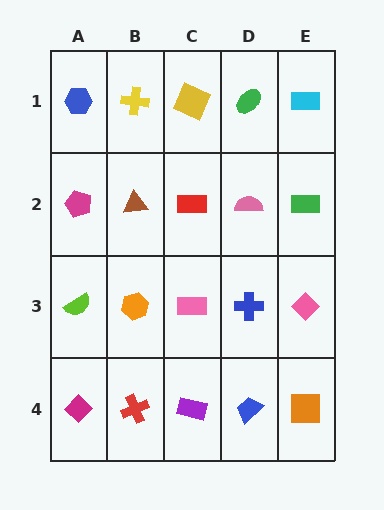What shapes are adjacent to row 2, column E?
A cyan rectangle (row 1, column E), a pink diamond (row 3, column E), a pink semicircle (row 2, column D).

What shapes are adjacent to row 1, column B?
A brown triangle (row 2, column B), a blue hexagon (row 1, column A), a yellow square (row 1, column C).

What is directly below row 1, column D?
A pink semicircle.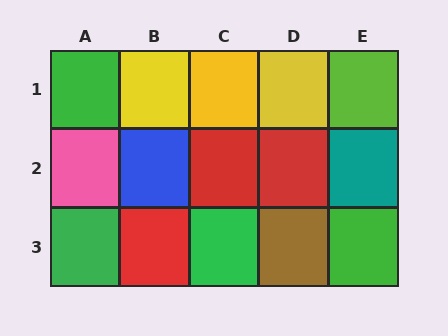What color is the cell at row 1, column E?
Lime.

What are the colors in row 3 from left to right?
Green, red, green, brown, green.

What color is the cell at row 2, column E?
Teal.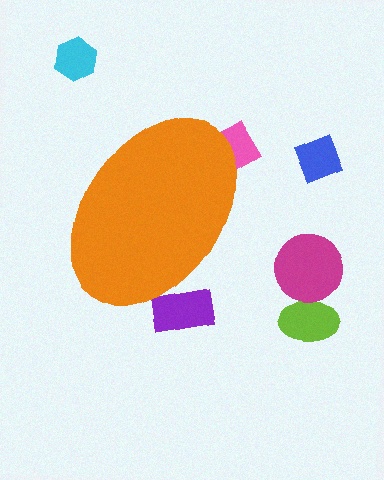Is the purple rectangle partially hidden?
Yes, the purple rectangle is partially hidden behind the orange ellipse.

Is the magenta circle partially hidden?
No, the magenta circle is fully visible.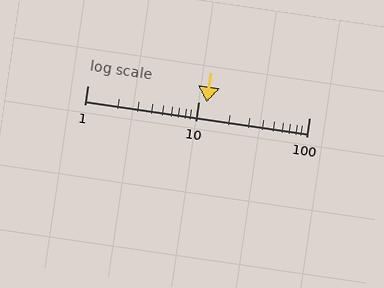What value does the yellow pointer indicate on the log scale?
The pointer indicates approximately 12.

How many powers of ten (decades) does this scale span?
The scale spans 2 decades, from 1 to 100.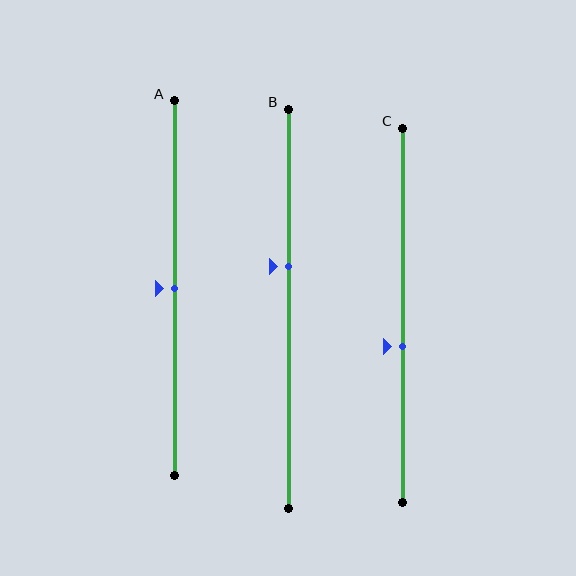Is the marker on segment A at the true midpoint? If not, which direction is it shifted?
Yes, the marker on segment A is at the true midpoint.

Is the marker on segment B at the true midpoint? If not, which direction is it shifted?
No, the marker on segment B is shifted upward by about 11% of the segment length.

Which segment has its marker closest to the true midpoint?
Segment A has its marker closest to the true midpoint.